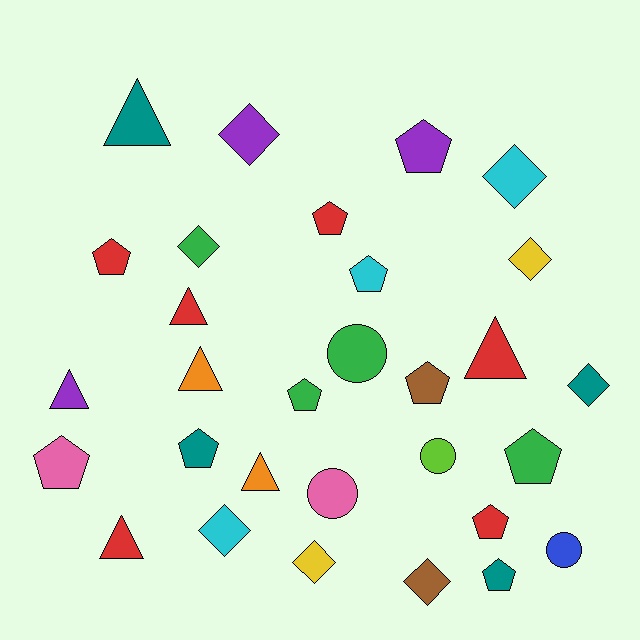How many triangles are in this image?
There are 7 triangles.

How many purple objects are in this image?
There are 3 purple objects.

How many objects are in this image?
There are 30 objects.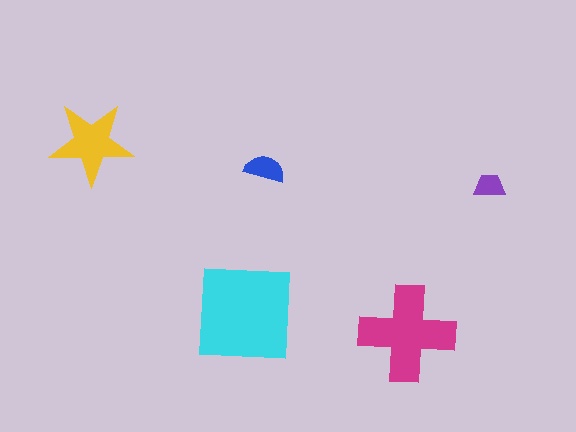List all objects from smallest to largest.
The purple trapezoid, the blue semicircle, the yellow star, the magenta cross, the cyan square.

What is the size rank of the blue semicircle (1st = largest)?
4th.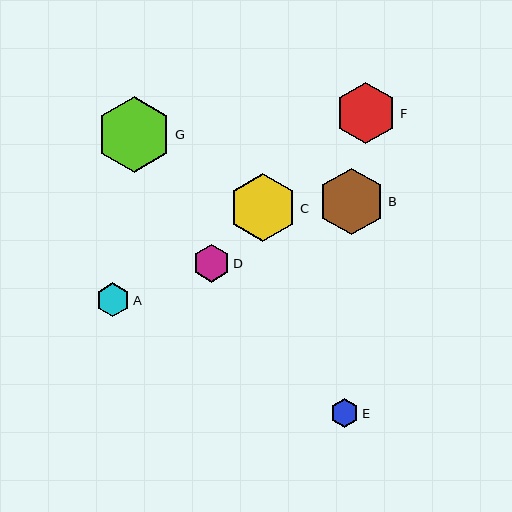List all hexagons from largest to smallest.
From largest to smallest: G, C, B, F, D, A, E.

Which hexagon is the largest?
Hexagon G is the largest with a size of approximately 76 pixels.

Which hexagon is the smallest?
Hexagon E is the smallest with a size of approximately 28 pixels.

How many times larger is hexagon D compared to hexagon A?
Hexagon D is approximately 1.1 times the size of hexagon A.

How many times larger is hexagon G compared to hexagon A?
Hexagon G is approximately 2.3 times the size of hexagon A.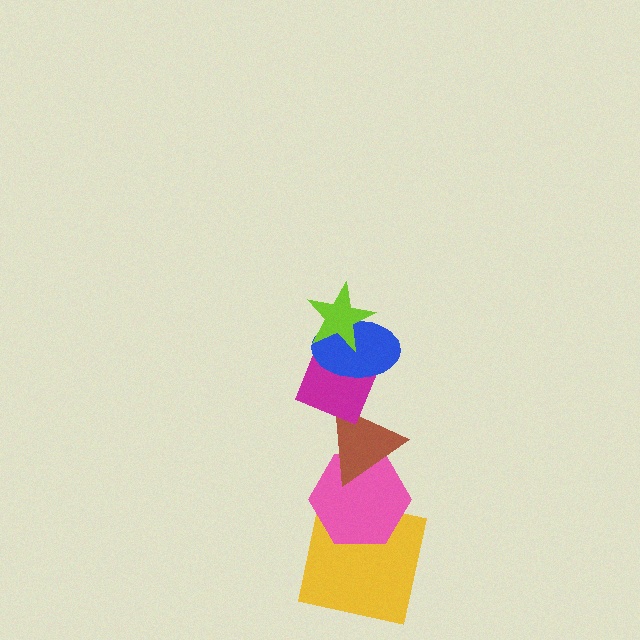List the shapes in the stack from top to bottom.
From top to bottom: the lime star, the blue ellipse, the magenta diamond, the brown triangle, the pink hexagon, the yellow square.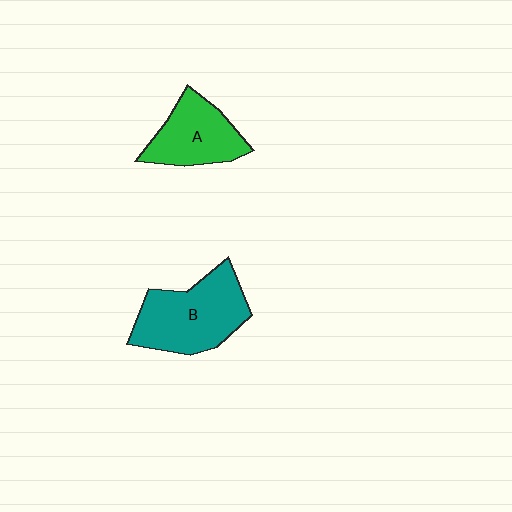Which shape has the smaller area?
Shape A (green).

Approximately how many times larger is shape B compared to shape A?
Approximately 1.4 times.